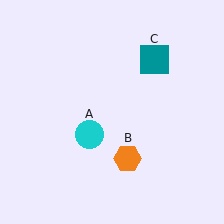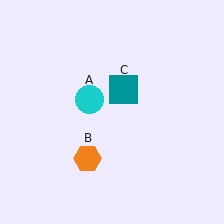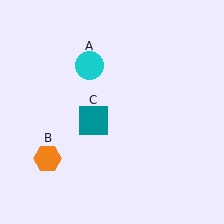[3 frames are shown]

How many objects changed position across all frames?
3 objects changed position: cyan circle (object A), orange hexagon (object B), teal square (object C).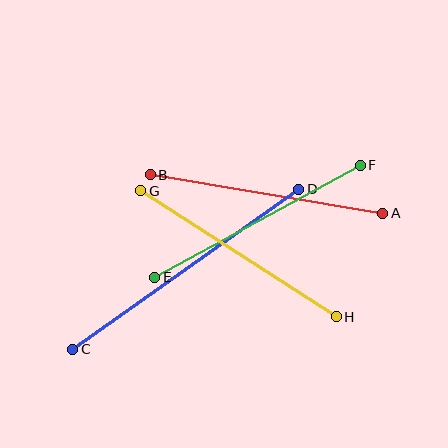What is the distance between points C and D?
The distance is approximately 277 pixels.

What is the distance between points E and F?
The distance is approximately 234 pixels.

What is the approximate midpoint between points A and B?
The midpoint is at approximately (266, 194) pixels.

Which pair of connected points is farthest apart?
Points C and D are farthest apart.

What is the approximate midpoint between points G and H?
The midpoint is at approximately (239, 254) pixels.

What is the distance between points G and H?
The distance is approximately 233 pixels.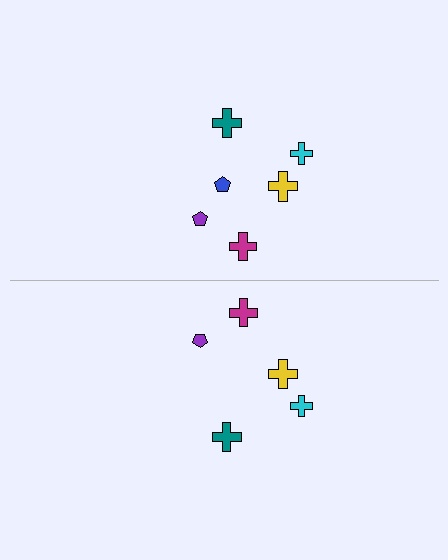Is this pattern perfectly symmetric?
No, the pattern is not perfectly symmetric. A blue pentagon is missing from the bottom side.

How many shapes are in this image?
There are 11 shapes in this image.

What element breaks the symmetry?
A blue pentagon is missing from the bottom side.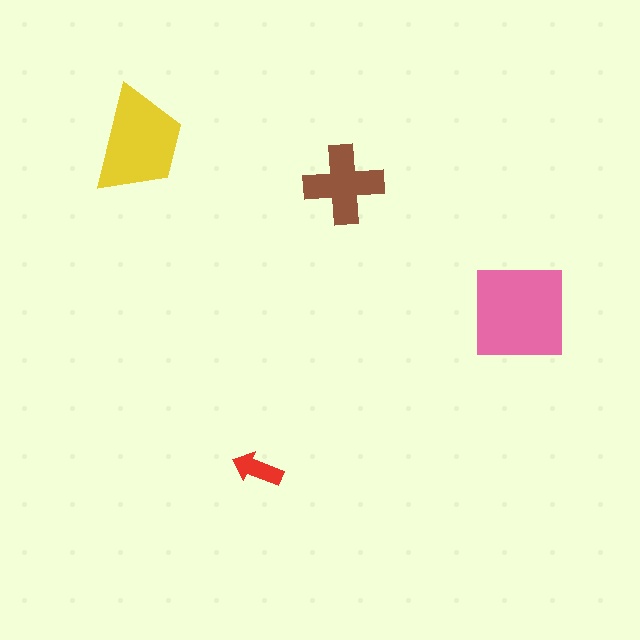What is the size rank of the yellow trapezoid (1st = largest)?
2nd.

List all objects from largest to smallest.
The pink square, the yellow trapezoid, the brown cross, the red arrow.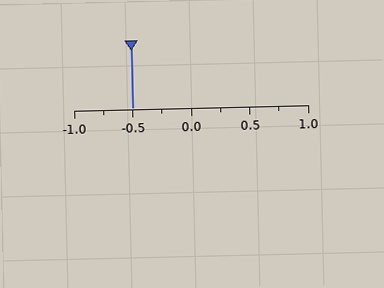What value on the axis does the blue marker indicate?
The marker indicates approximately -0.5.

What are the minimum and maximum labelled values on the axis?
The axis runs from -1.0 to 1.0.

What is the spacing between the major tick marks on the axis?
The major ticks are spaced 0.5 apart.